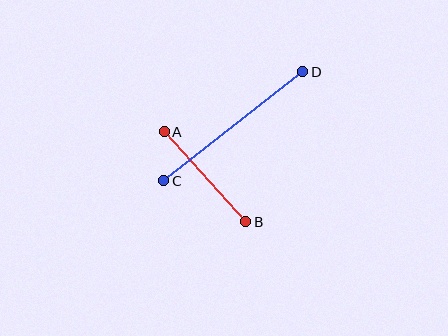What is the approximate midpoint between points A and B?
The midpoint is at approximately (205, 177) pixels.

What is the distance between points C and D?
The distance is approximately 177 pixels.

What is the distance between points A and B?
The distance is approximately 122 pixels.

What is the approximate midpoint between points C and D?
The midpoint is at approximately (233, 126) pixels.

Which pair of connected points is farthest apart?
Points C and D are farthest apart.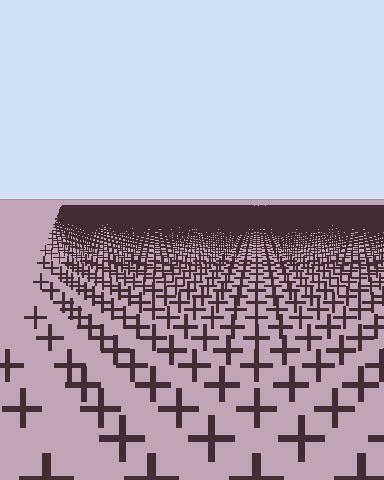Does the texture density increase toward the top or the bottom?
Density increases toward the top.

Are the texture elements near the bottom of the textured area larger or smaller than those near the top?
Larger. Near the bottom, elements are closer to the viewer and appear at a bigger on-screen size.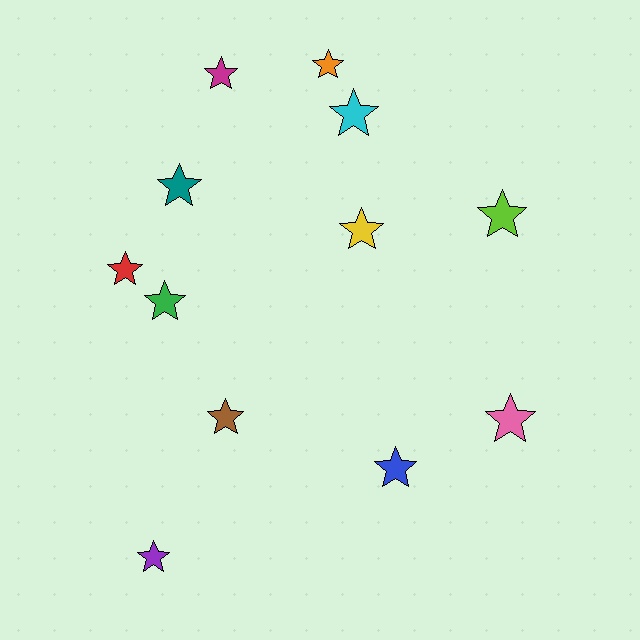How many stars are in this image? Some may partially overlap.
There are 12 stars.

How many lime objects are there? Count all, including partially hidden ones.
There is 1 lime object.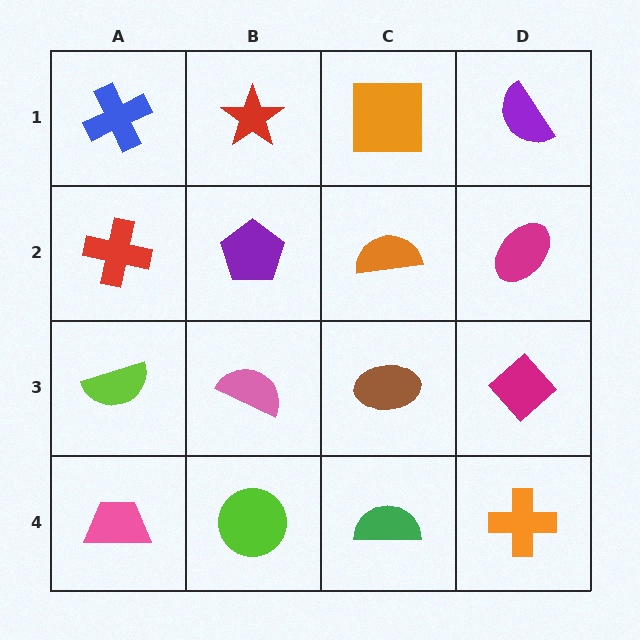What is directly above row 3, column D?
A magenta ellipse.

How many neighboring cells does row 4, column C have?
3.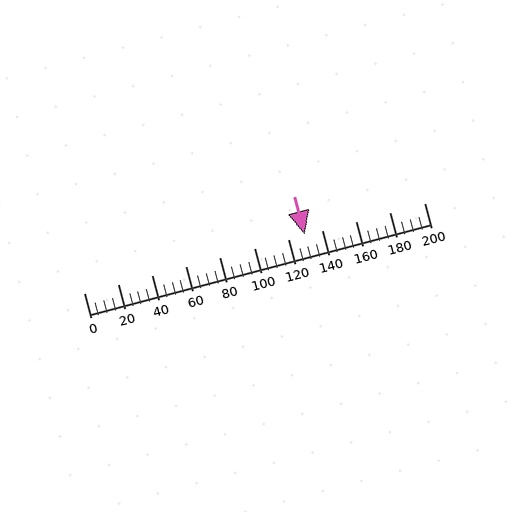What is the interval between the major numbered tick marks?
The major tick marks are spaced 20 units apart.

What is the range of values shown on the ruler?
The ruler shows values from 0 to 200.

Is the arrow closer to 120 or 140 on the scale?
The arrow is closer to 140.